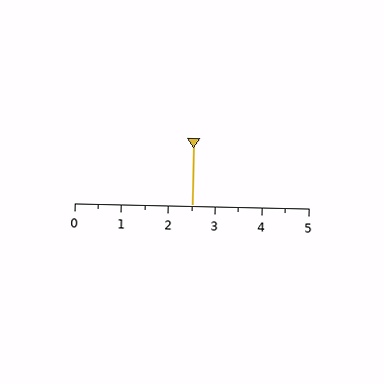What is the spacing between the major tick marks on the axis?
The major ticks are spaced 1 apart.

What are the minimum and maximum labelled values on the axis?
The axis runs from 0 to 5.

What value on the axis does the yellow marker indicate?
The marker indicates approximately 2.5.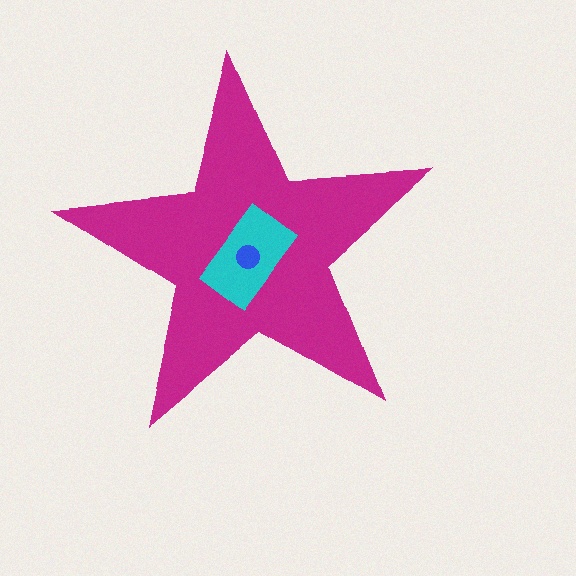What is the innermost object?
The blue circle.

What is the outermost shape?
The magenta star.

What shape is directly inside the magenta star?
The cyan rectangle.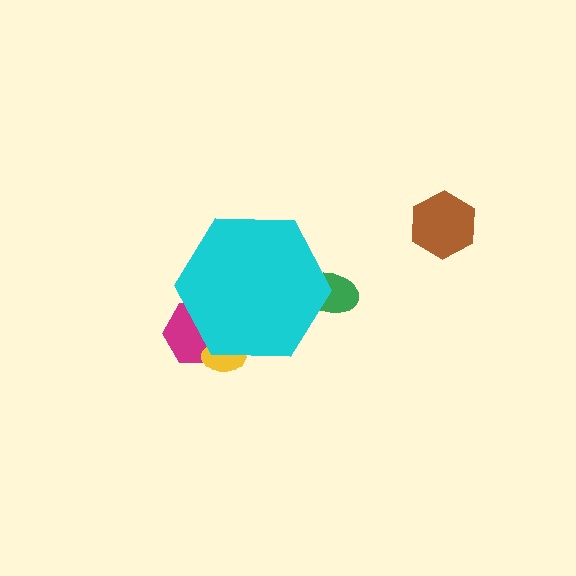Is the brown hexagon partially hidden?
No, the brown hexagon is fully visible.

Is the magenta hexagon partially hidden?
Yes, the magenta hexagon is partially hidden behind the cyan hexagon.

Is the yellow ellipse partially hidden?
Yes, the yellow ellipse is partially hidden behind the cyan hexagon.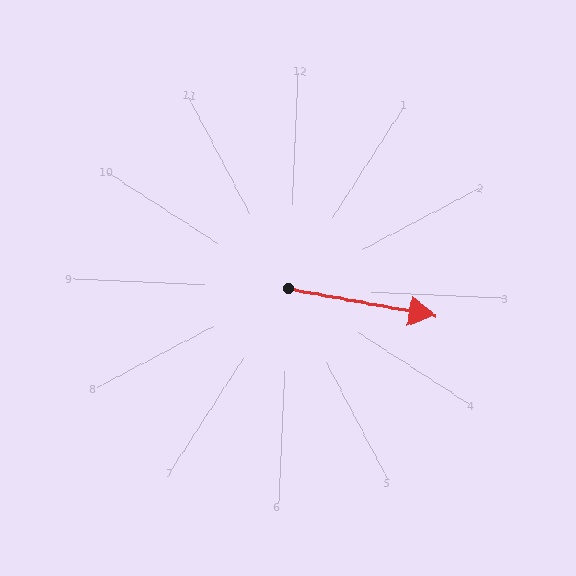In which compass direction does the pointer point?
East.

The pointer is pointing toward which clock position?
Roughly 3 o'clock.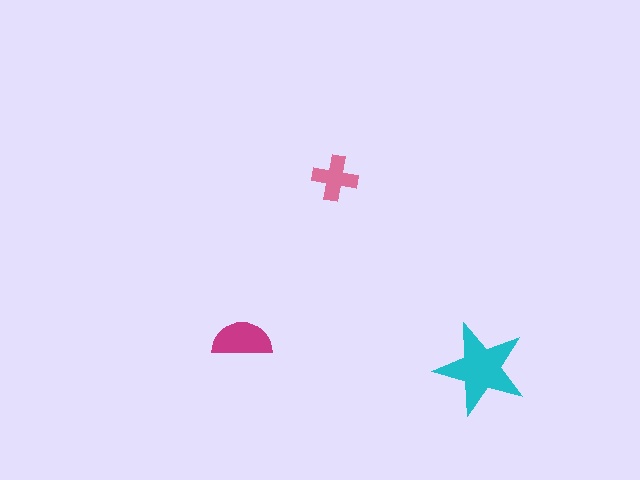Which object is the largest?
The cyan star.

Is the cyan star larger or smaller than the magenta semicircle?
Larger.